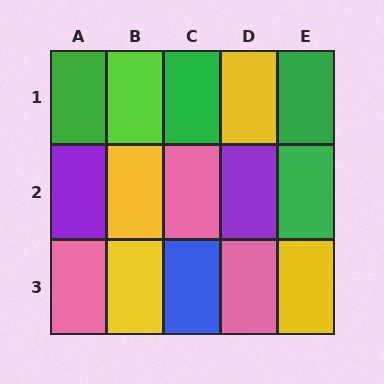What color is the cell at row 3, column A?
Pink.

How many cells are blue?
1 cell is blue.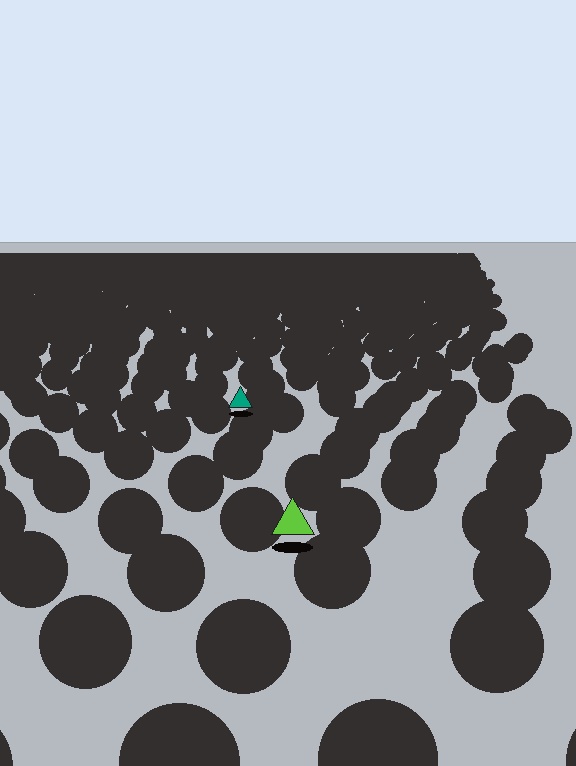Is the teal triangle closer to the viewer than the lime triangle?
No. The lime triangle is closer — you can tell from the texture gradient: the ground texture is coarser near it.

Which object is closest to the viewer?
The lime triangle is closest. The texture marks near it are larger and more spread out.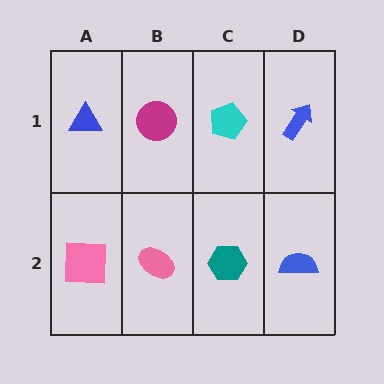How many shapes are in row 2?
4 shapes.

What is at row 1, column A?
A blue triangle.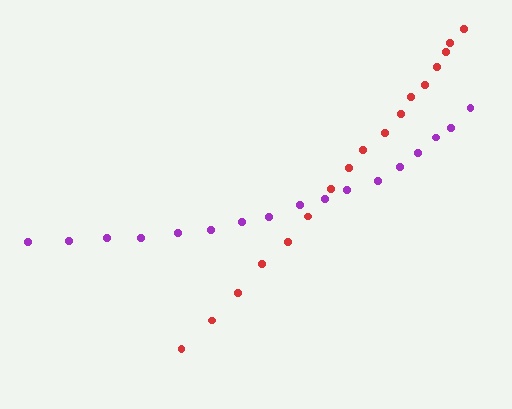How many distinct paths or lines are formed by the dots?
There are 2 distinct paths.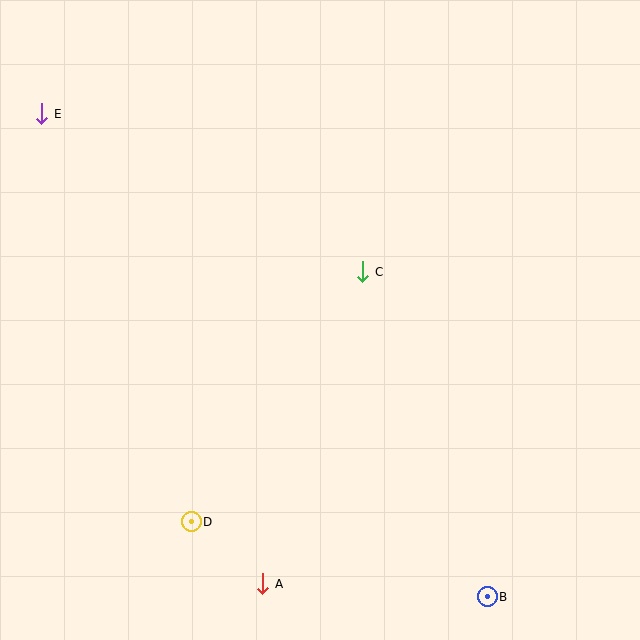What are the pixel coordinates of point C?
Point C is at (363, 272).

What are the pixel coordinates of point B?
Point B is at (487, 597).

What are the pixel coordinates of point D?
Point D is at (191, 522).